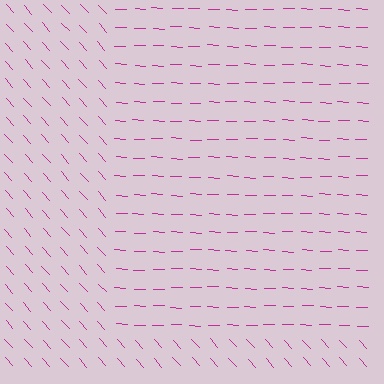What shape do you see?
I see a rectangle.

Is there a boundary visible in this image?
Yes, there is a texture boundary formed by a change in line orientation.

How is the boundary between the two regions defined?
The boundary is defined purely by a change in line orientation (approximately 45 degrees difference). All lines are the same color and thickness.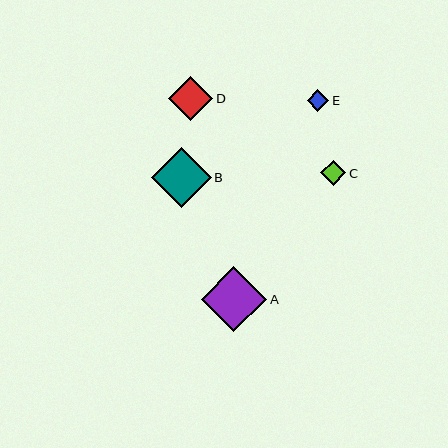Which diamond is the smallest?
Diamond E is the smallest with a size of approximately 21 pixels.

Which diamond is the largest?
Diamond A is the largest with a size of approximately 65 pixels.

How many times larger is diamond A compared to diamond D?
Diamond A is approximately 1.5 times the size of diamond D.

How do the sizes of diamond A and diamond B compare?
Diamond A and diamond B are approximately the same size.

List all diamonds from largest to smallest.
From largest to smallest: A, B, D, C, E.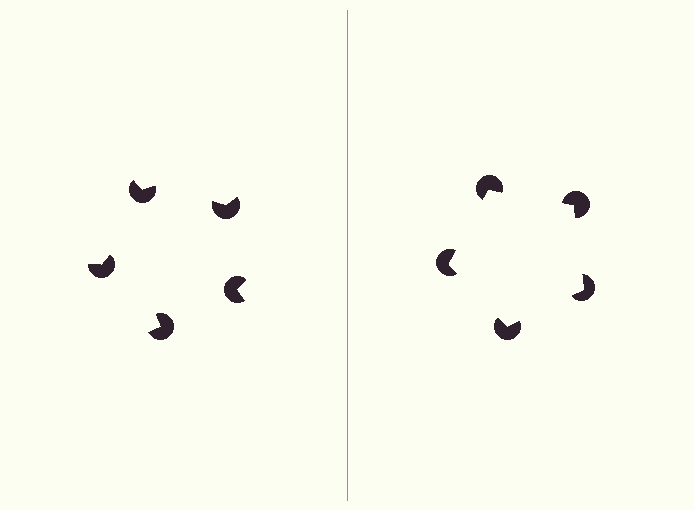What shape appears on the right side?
An illusory pentagon.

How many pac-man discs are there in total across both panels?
10 — 5 on each side.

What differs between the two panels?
The pac-man discs are positioned identically on both sides; only the wedge orientations differ. On the right they align to a pentagon; on the left they are misaligned.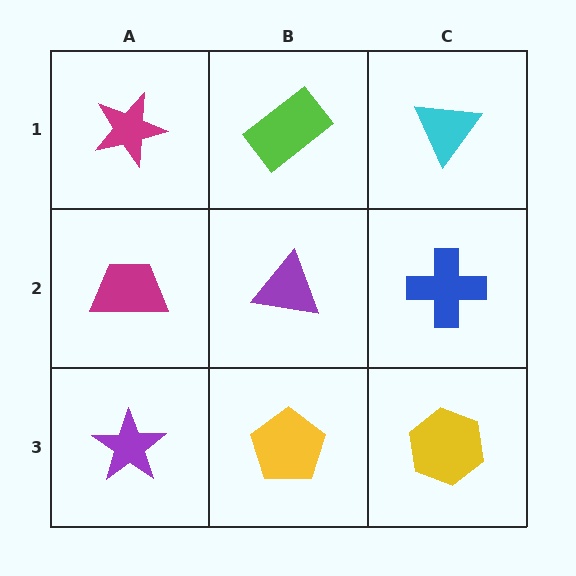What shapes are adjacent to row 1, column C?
A blue cross (row 2, column C), a lime rectangle (row 1, column B).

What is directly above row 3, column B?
A purple triangle.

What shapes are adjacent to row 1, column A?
A magenta trapezoid (row 2, column A), a lime rectangle (row 1, column B).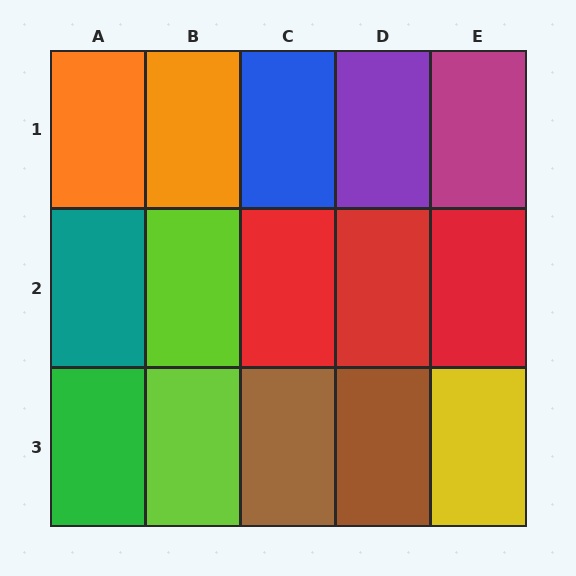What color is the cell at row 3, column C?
Brown.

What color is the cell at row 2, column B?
Lime.